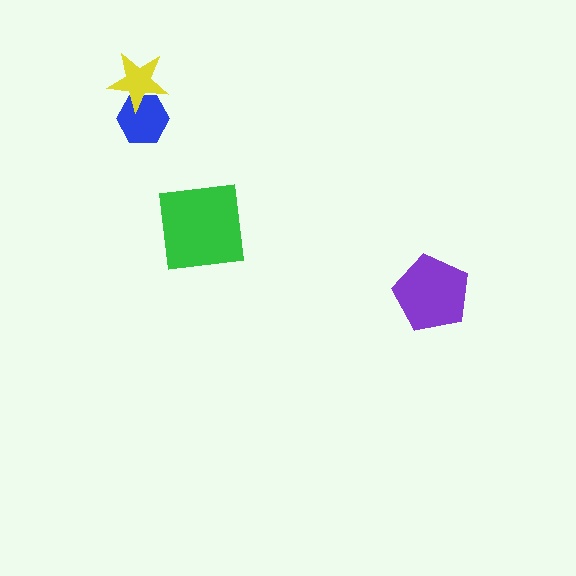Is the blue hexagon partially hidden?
Yes, it is partially covered by another shape.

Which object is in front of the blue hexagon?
The yellow star is in front of the blue hexagon.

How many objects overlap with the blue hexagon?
1 object overlaps with the blue hexagon.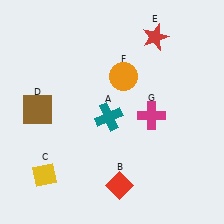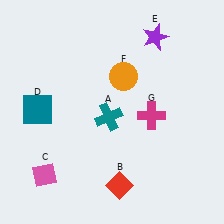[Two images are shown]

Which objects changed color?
C changed from yellow to pink. D changed from brown to teal. E changed from red to purple.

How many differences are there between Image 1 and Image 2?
There are 3 differences between the two images.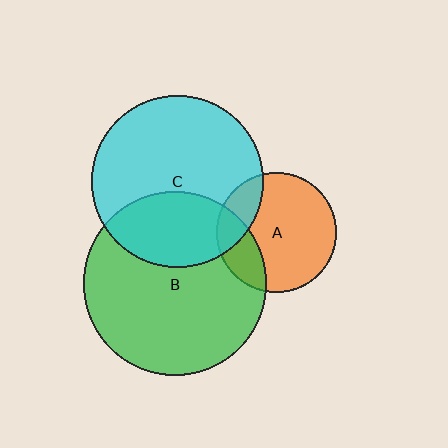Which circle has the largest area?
Circle B (green).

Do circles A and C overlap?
Yes.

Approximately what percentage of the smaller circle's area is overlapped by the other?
Approximately 20%.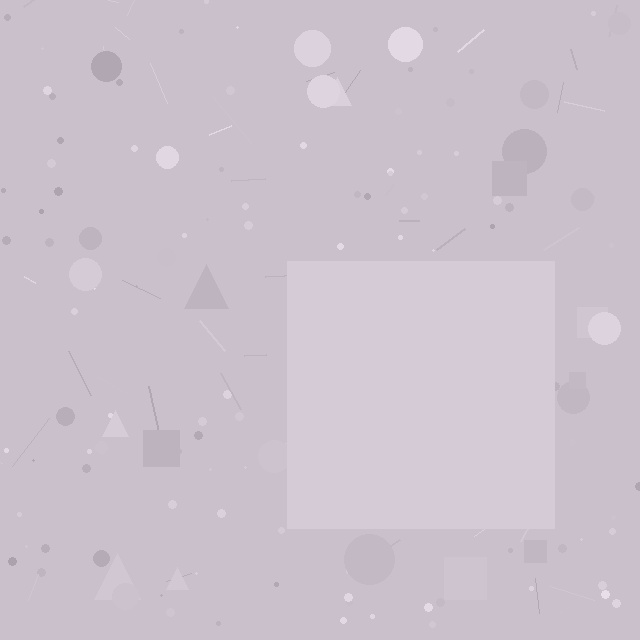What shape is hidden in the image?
A square is hidden in the image.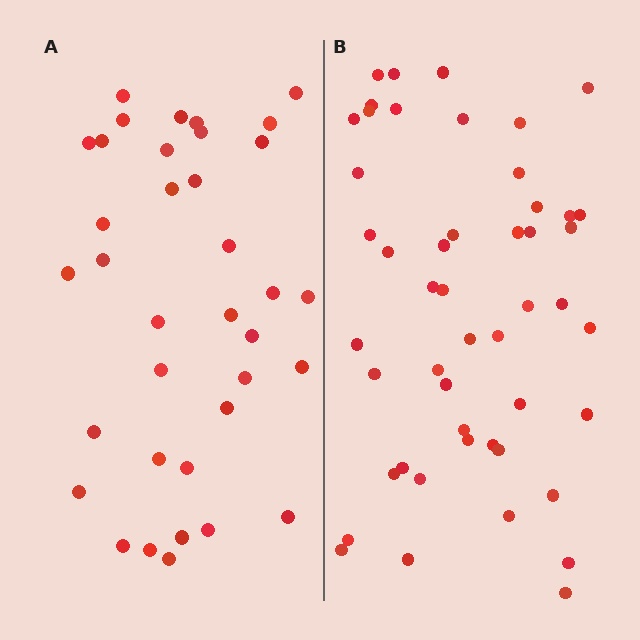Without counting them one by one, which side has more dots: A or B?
Region B (the right region) has more dots.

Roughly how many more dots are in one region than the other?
Region B has approximately 15 more dots than region A.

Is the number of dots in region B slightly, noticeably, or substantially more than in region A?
Region B has noticeably more, but not dramatically so. The ratio is roughly 1.4 to 1.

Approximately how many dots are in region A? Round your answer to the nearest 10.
About 40 dots. (The exact count is 36, which rounds to 40.)